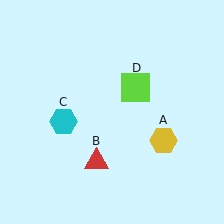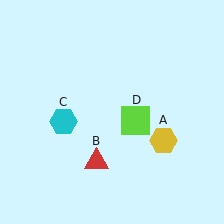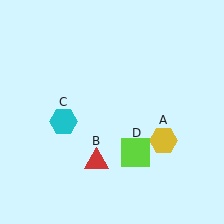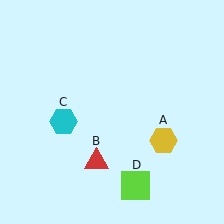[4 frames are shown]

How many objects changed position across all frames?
1 object changed position: lime square (object D).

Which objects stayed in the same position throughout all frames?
Yellow hexagon (object A) and red triangle (object B) and cyan hexagon (object C) remained stationary.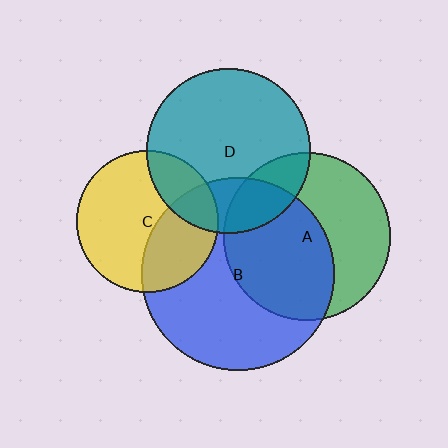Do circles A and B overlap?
Yes.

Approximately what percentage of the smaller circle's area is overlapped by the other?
Approximately 55%.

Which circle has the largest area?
Circle B (blue).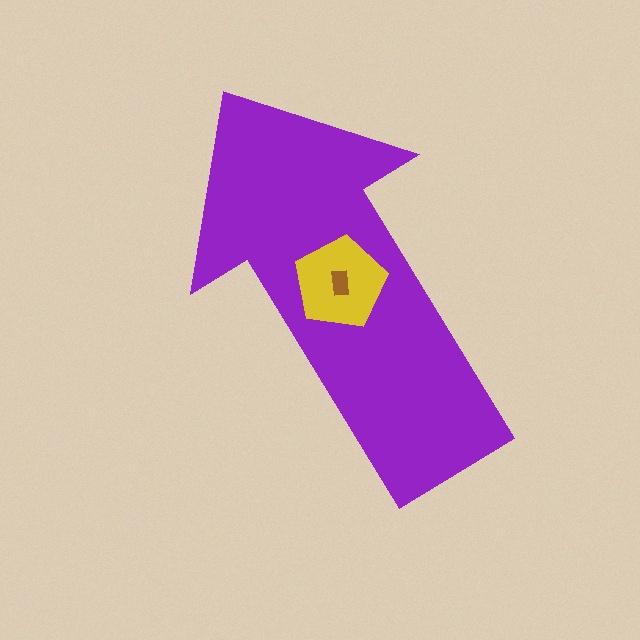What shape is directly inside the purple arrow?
The yellow pentagon.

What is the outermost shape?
The purple arrow.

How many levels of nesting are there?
3.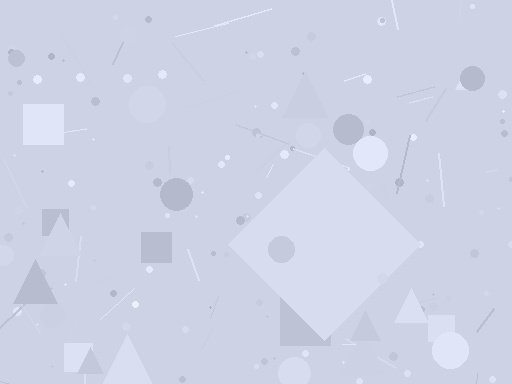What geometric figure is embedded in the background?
A diamond is embedded in the background.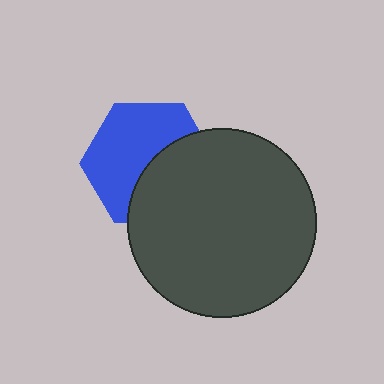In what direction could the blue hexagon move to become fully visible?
The blue hexagon could move toward the upper-left. That would shift it out from behind the dark gray circle entirely.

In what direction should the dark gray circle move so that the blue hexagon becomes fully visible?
The dark gray circle should move toward the lower-right. That is the shortest direction to clear the overlap and leave the blue hexagon fully visible.